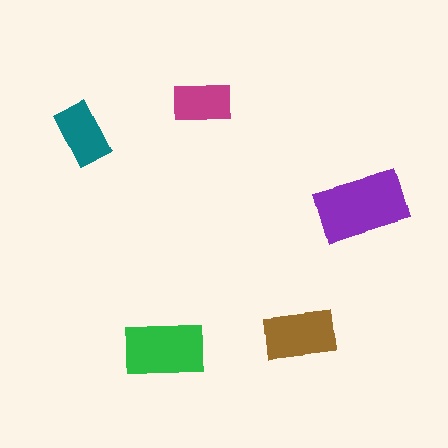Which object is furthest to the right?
The purple rectangle is rightmost.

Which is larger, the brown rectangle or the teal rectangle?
The brown one.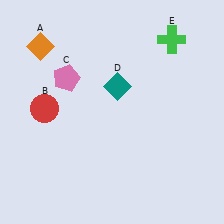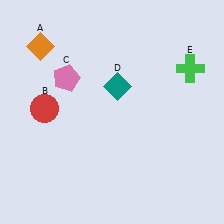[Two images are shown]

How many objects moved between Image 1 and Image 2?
1 object moved between the two images.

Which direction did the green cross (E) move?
The green cross (E) moved down.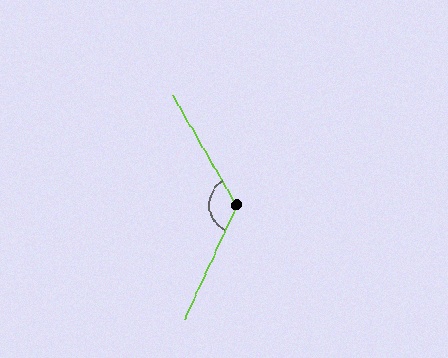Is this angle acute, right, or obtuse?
It is obtuse.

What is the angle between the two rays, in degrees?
Approximately 125 degrees.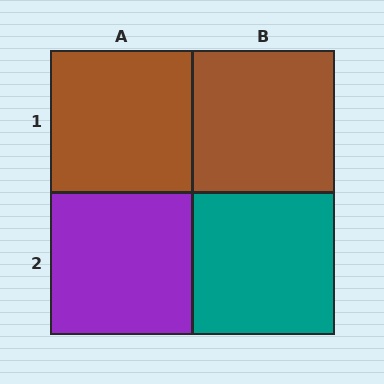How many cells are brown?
2 cells are brown.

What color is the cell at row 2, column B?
Teal.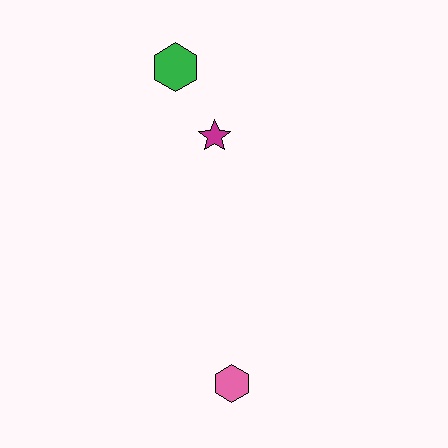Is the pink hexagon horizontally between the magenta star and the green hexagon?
No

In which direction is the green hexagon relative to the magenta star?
The green hexagon is above the magenta star.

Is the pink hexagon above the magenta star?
No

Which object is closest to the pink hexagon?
The magenta star is closest to the pink hexagon.